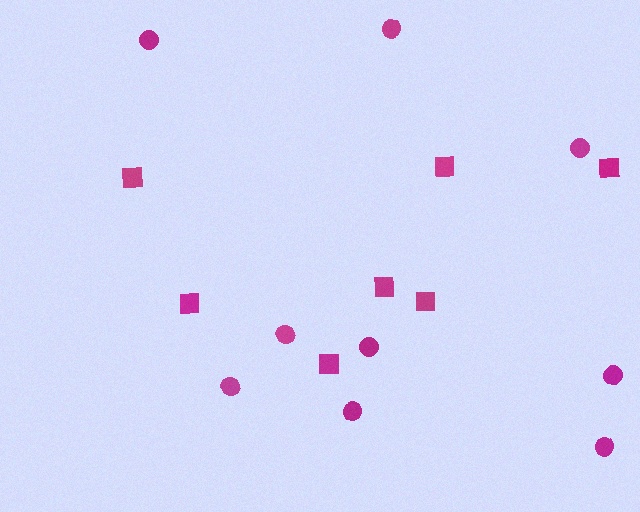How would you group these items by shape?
There are 2 groups: one group of circles (9) and one group of squares (7).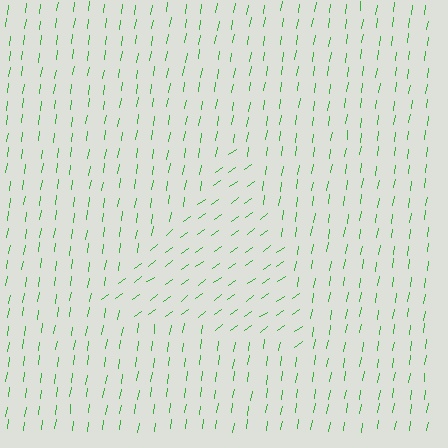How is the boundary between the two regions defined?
The boundary is defined purely by a change in line orientation (approximately 45 degrees difference). All lines are the same color and thickness.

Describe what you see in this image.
The image is filled with small green line segments. A triangle region in the image has lines oriented differently from the surrounding lines, creating a visible texture boundary.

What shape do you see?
I see a triangle.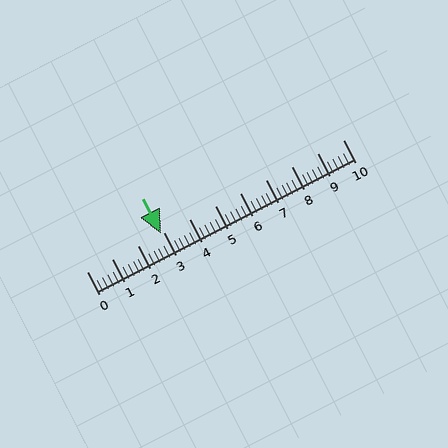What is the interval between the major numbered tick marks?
The major tick marks are spaced 1 units apart.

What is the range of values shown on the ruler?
The ruler shows values from 0 to 10.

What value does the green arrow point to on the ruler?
The green arrow points to approximately 2.9.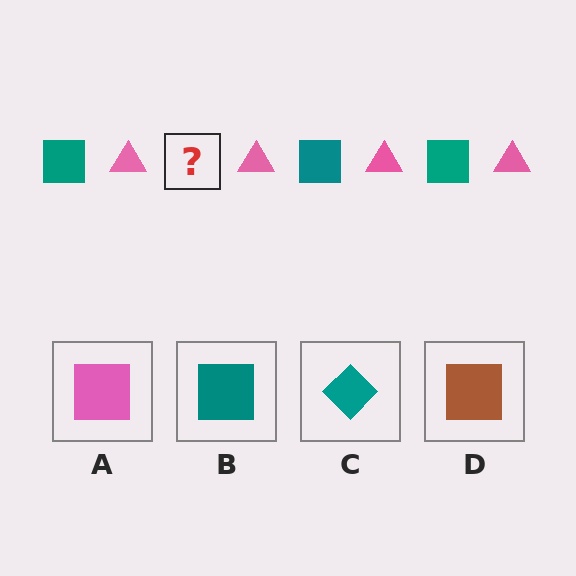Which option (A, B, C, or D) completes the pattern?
B.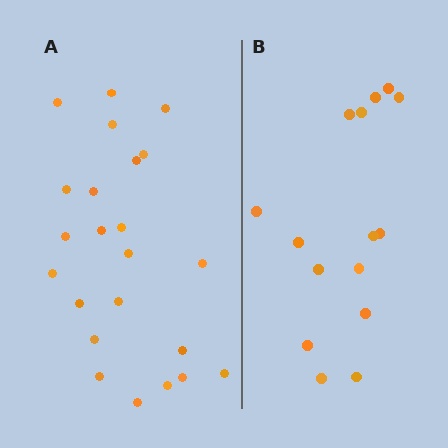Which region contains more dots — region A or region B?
Region A (the left region) has more dots.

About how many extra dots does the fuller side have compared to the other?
Region A has roughly 8 or so more dots than region B.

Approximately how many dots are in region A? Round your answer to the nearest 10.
About 20 dots. (The exact count is 23, which rounds to 20.)